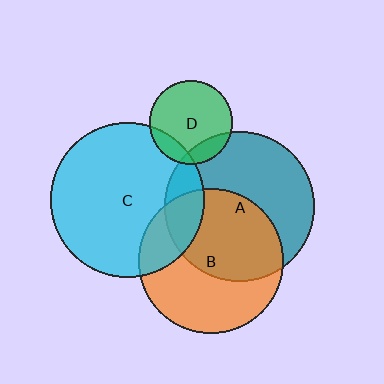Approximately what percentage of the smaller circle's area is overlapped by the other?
Approximately 15%.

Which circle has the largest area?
Circle C (cyan).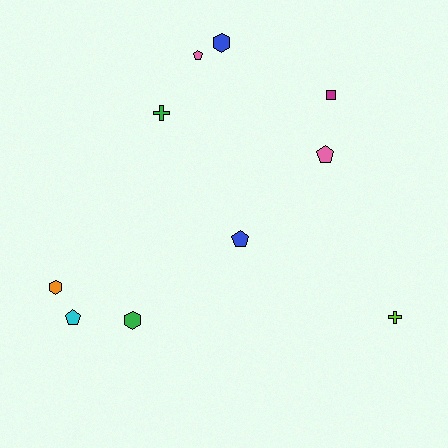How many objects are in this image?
There are 10 objects.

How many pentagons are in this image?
There are 4 pentagons.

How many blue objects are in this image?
There are 2 blue objects.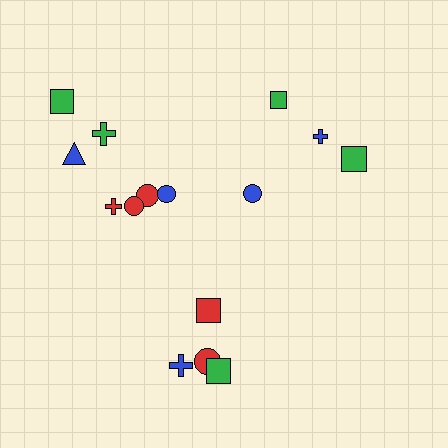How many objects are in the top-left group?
There are 7 objects.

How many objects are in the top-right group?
There are 4 objects.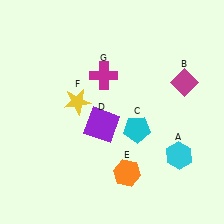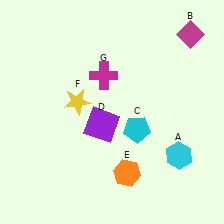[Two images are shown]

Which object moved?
The magenta diamond (B) moved up.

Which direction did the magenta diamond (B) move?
The magenta diamond (B) moved up.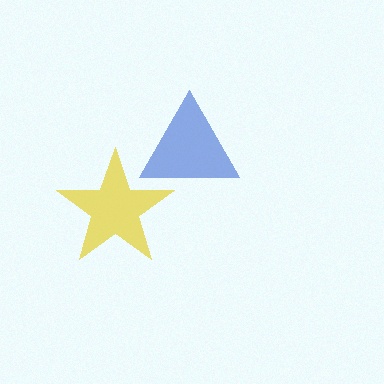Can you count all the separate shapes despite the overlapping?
Yes, there are 2 separate shapes.